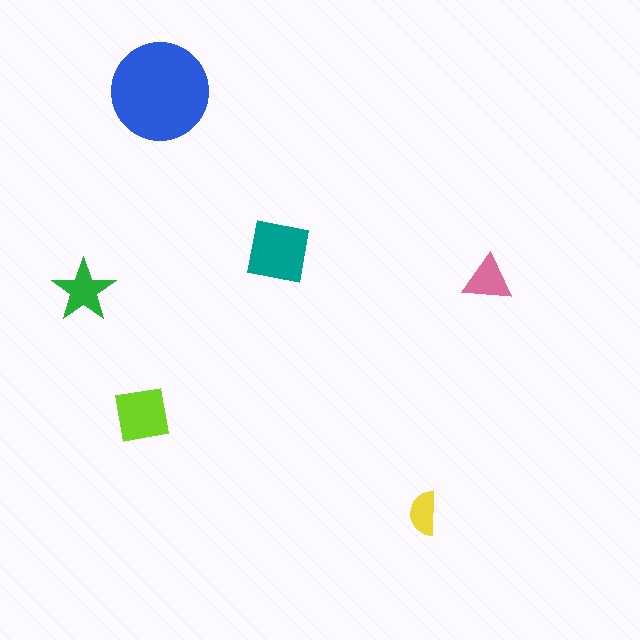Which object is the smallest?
The yellow semicircle.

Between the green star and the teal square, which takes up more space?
The teal square.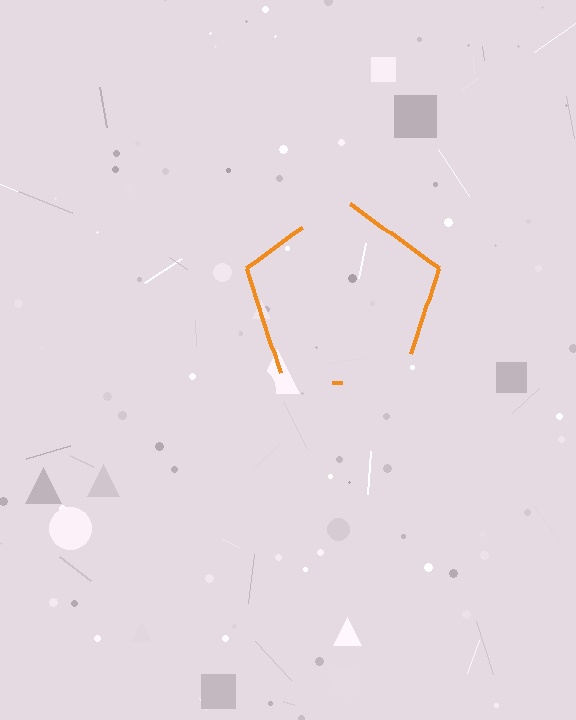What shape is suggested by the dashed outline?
The dashed outline suggests a pentagon.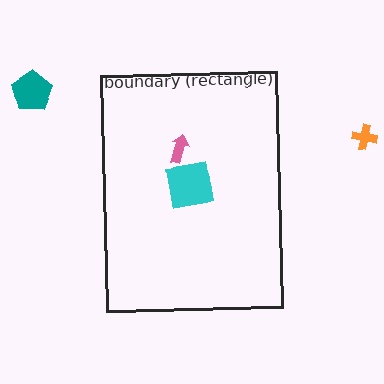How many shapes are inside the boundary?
2 inside, 2 outside.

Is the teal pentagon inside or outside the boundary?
Outside.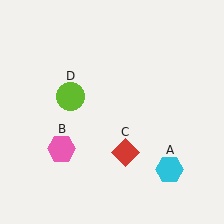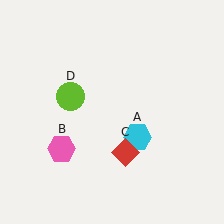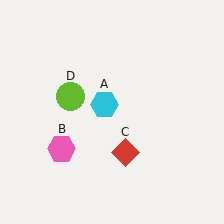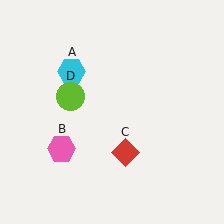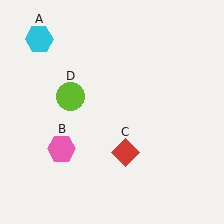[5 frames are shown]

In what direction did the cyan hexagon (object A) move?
The cyan hexagon (object A) moved up and to the left.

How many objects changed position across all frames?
1 object changed position: cyan hexagon (object A).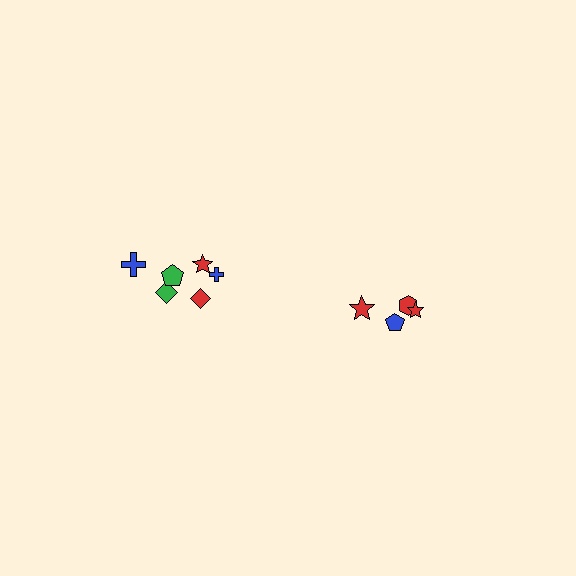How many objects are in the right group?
There are 4 objects.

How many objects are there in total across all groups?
There are 10 objects.